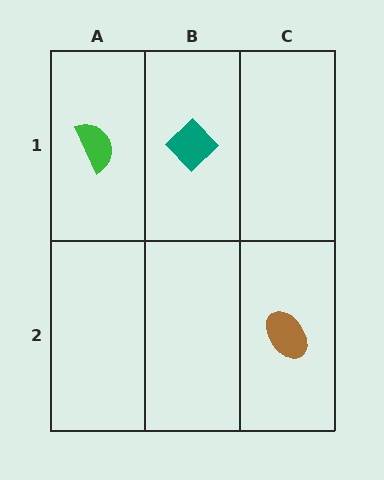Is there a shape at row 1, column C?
No, that cell is empty.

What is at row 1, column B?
A teal diamond.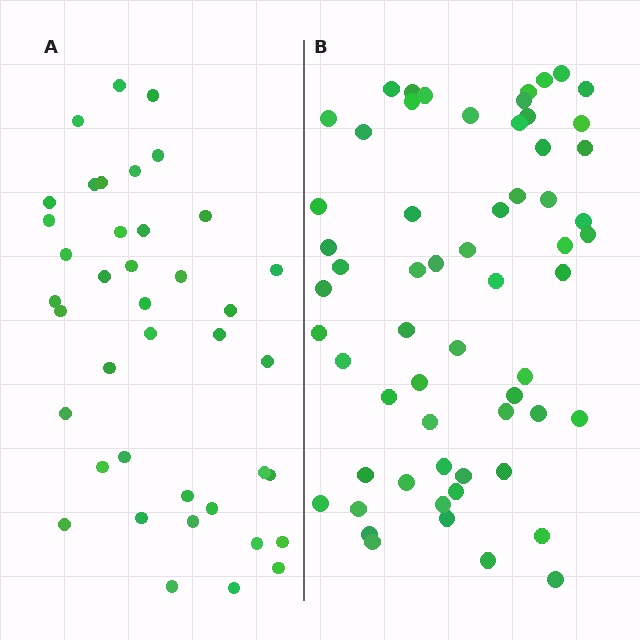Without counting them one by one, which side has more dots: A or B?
Region B (the right region) has more dots.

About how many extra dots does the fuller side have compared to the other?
Region B has approximately 20 more dots than region A.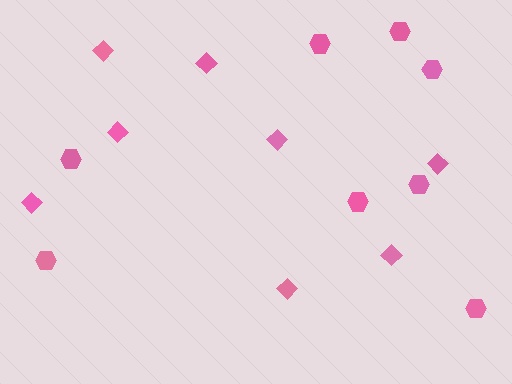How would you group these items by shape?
There are 2 groups: one group of hexagons (8) and one group of diamonds (8).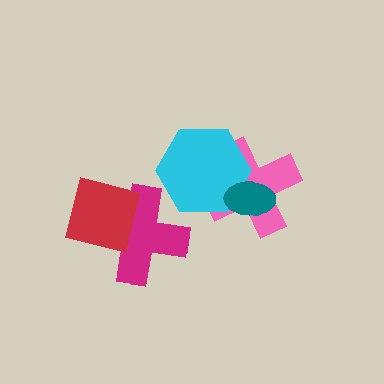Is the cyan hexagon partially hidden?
Yes, it is partially covered by another shape.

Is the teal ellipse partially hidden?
No, no other shape covers it.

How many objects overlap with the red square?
1 object overlaps with the red square.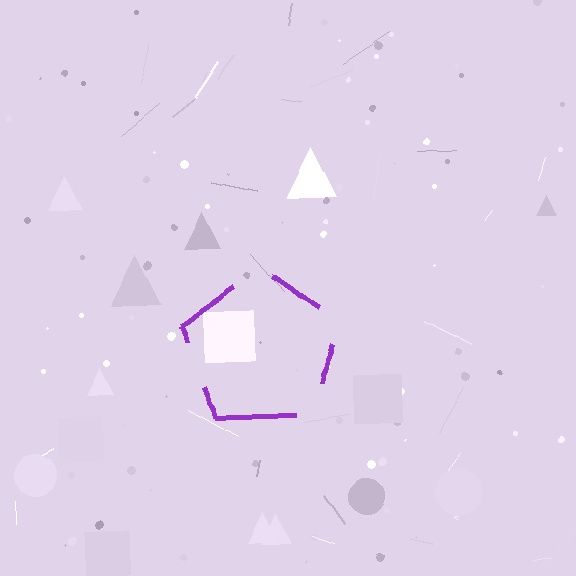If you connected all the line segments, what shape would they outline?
They would outline a pentagon.